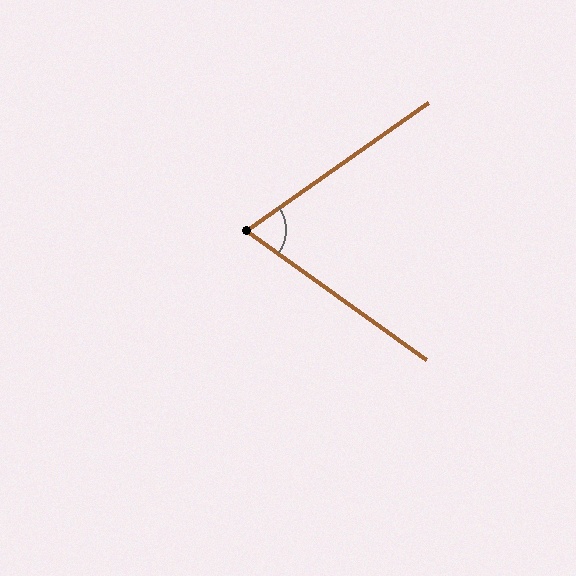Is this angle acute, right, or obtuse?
It is acute.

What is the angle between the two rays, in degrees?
Approximately 71 degrees.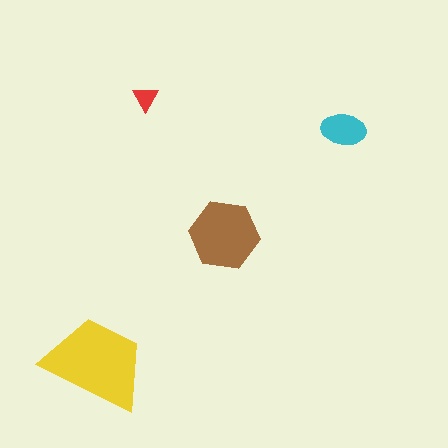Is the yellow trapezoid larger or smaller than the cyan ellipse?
Larger.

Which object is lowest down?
The yellow trapezoid is bottommost.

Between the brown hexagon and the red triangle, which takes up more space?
The brown hexagon.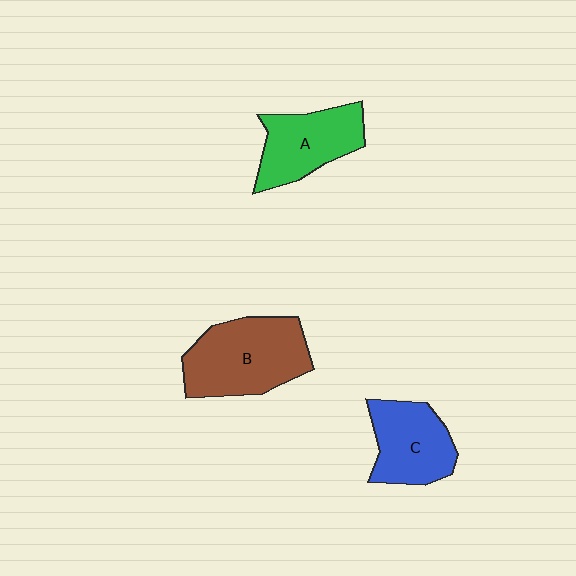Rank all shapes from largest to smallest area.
From largest to smallest: B (brown), A (green), C (blue).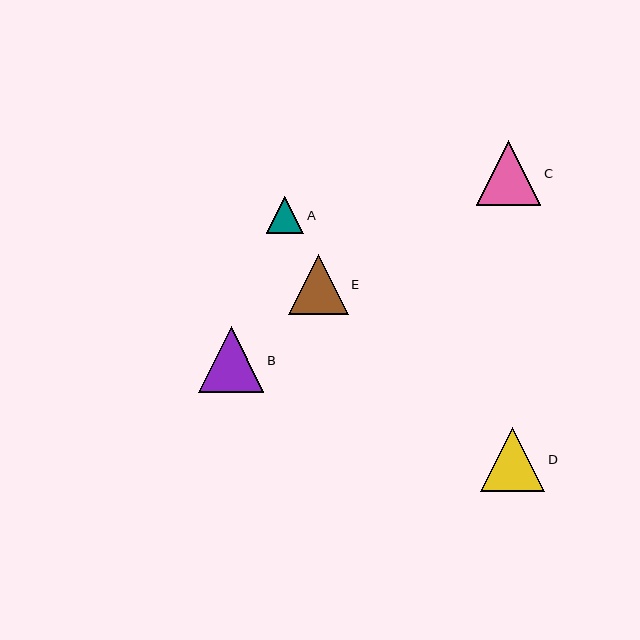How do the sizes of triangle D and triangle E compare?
Triangle D and triangle E are approximately the same size.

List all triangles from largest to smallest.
From largest to smallest: B, C, D, E, A.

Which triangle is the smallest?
Triangle A is the smallest with a size of approximately 37 pixels.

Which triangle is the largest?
Triangle B is the largest with a size of approximately 65 pixels.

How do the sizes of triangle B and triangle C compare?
Triangle B and triangle C are approximately the same size.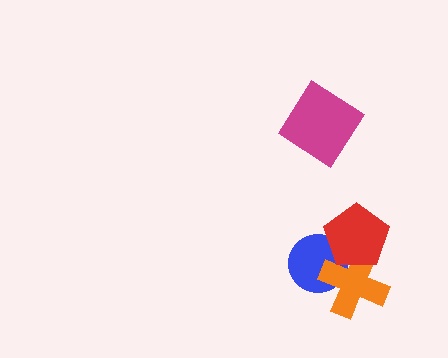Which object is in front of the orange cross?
The red pentagon is in front of the orange cross.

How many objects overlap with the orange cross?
2 objects overlap with the orange cross.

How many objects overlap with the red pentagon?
2 objects overlap with the red pentagon.